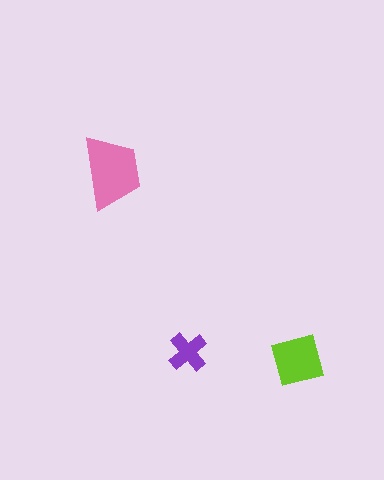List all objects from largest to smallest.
The pink trapezoid, the lime square, the purple cross.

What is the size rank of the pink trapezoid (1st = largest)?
1st.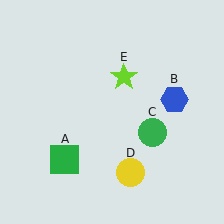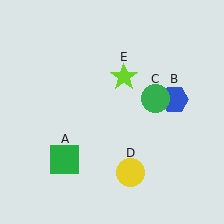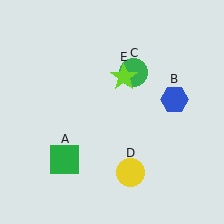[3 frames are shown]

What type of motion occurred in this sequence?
The green circle (object C) rotated counterclockwise around the center of the scene.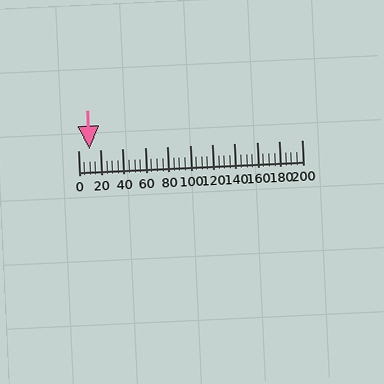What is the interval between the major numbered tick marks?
The major tick marks are spaced 20 units apart.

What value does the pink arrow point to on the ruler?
The pink arrow points to approximately 10.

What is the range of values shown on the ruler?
The ruler shows values from 0 to 200.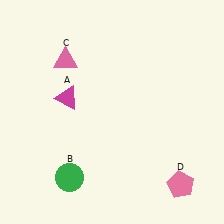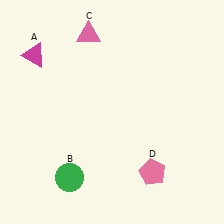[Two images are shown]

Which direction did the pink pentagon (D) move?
The pink pentagon (D) moved left.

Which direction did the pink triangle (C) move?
The pink triangle (C) moved up.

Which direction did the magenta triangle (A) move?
The magenta triangle (A) moved up.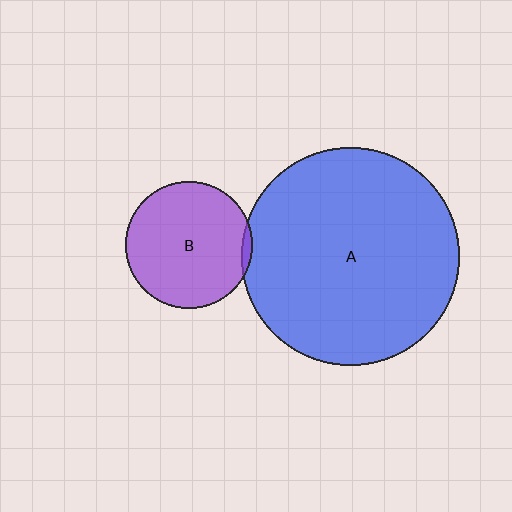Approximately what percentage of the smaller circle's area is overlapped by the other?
Approximately 5%.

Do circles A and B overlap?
Yes.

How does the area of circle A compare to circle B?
Approximately 2.9 times.